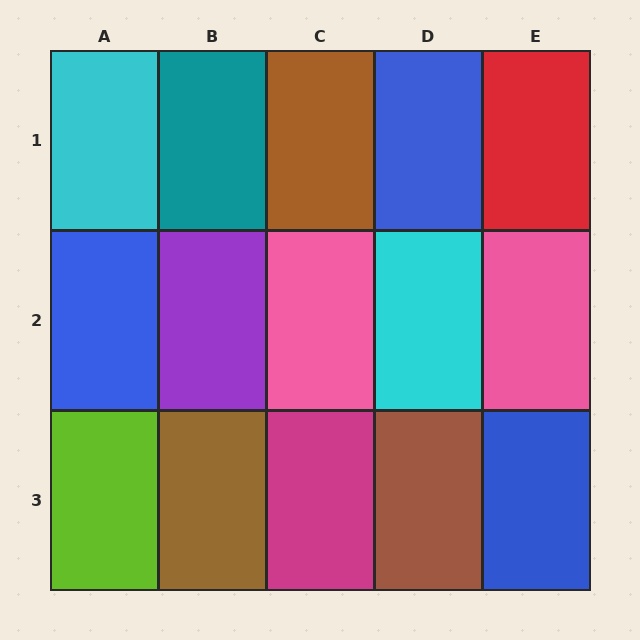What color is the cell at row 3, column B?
Brown.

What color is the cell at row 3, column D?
Brown.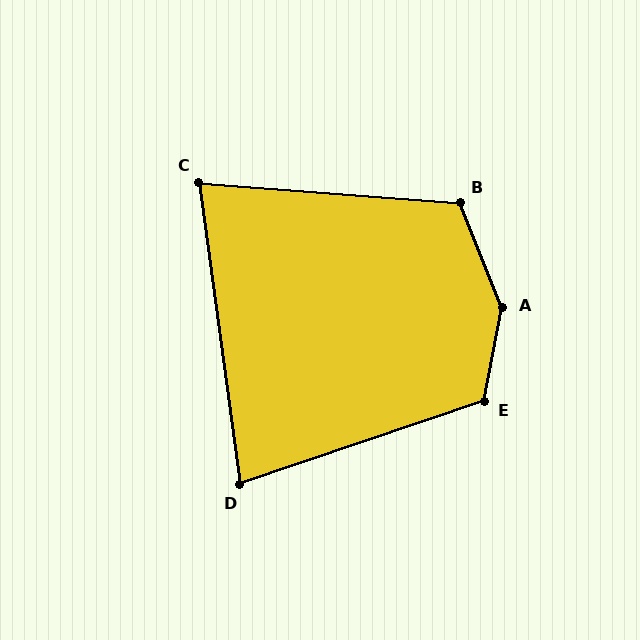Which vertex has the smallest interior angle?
C, at approximately 78 degrees.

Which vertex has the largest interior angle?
A, at approximately 147 degrees.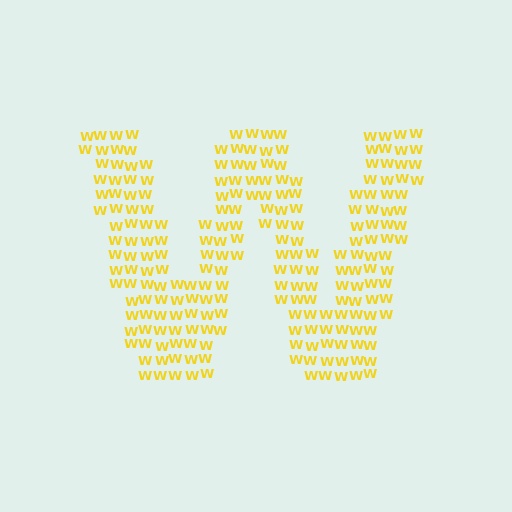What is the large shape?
The large shape is the letter W.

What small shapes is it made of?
It is made of small letter W's.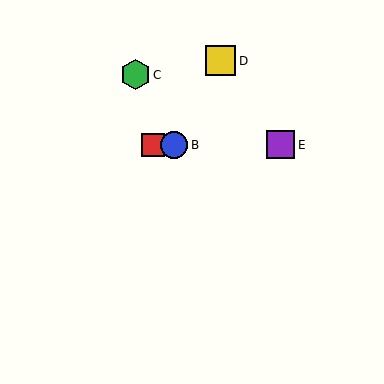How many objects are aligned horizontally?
3 objects (A, B, E) are aligned horizontally.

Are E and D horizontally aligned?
No, E is at y≈145 and D is at y≈61.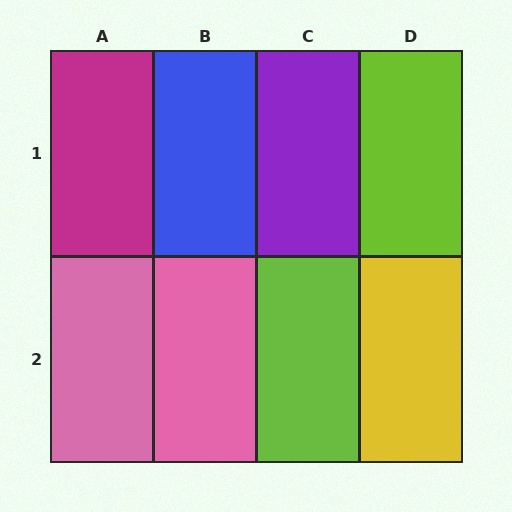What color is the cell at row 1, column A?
Magenta.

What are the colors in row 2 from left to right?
Pink, pink, lime, yellow.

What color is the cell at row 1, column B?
Blue.